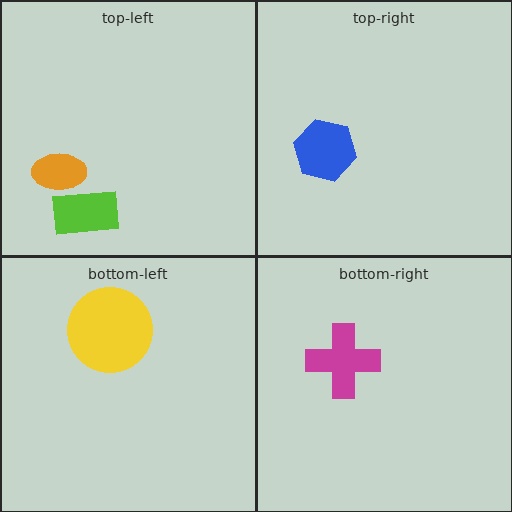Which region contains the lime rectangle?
The top-left region.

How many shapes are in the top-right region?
1.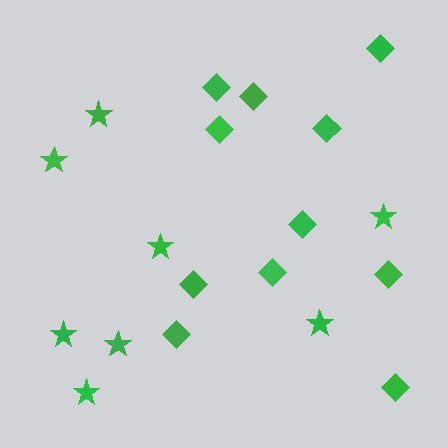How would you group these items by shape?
There are 2 groups: one group of diamonds (11) and one group of stars (8).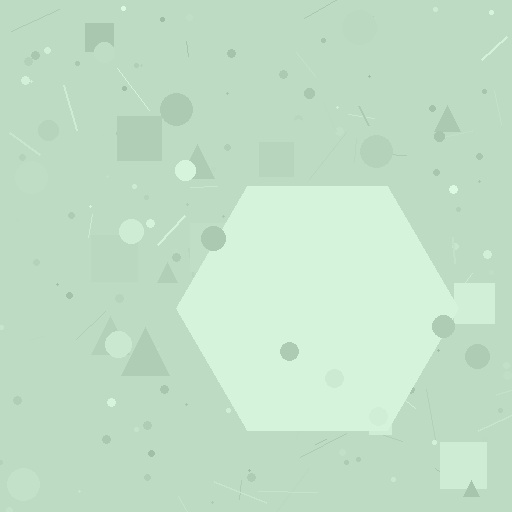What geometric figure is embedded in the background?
A hexagon is embedded in the background.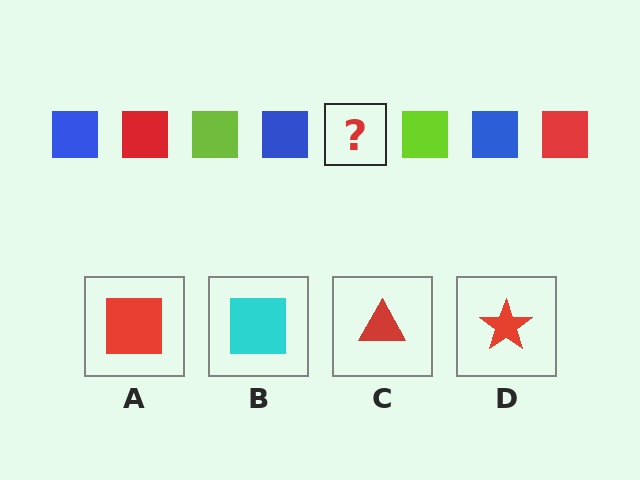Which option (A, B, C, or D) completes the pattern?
A.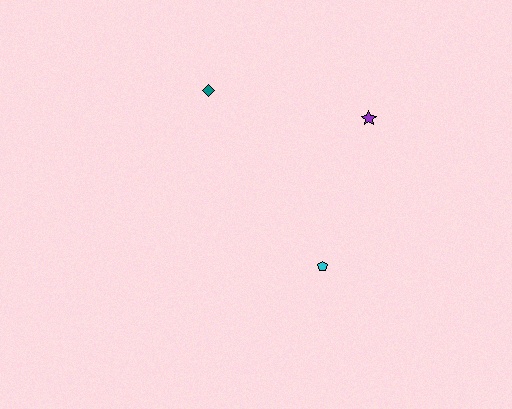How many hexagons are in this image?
There are no hexagons.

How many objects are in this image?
There are 3 objects.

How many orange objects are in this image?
There are no orange objects.